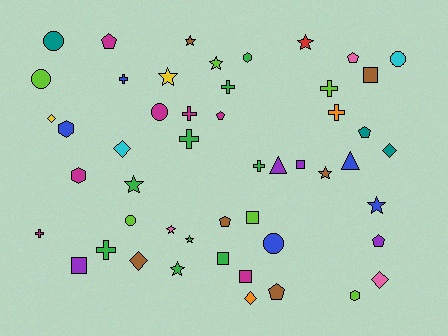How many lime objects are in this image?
There are 6 lime objects.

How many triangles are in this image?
There are 2 triangles.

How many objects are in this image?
There are 50 objects.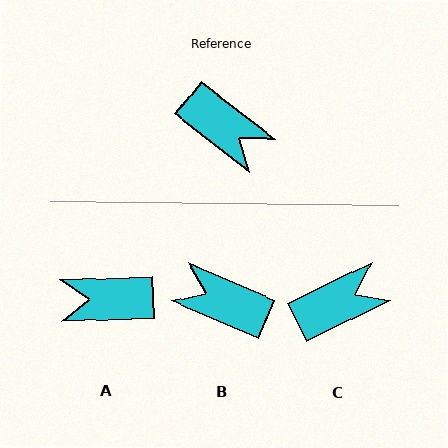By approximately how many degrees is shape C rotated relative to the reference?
Approximately 64 degrees counter-clockwise.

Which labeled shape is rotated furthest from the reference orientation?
B, about 165 degrees away.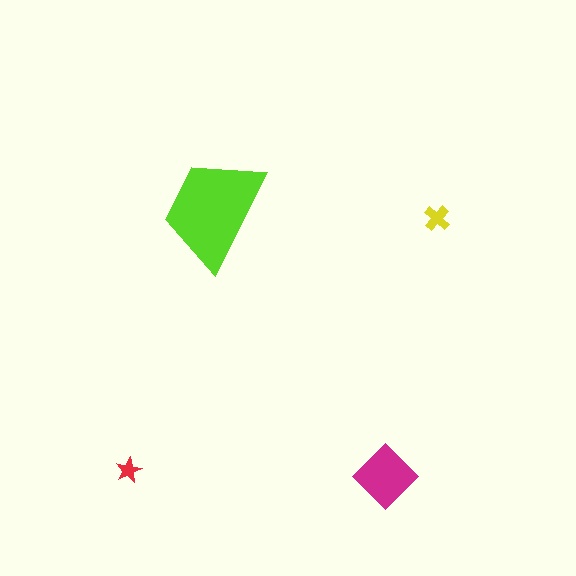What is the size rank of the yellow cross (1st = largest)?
3rd.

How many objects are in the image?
There are 4 objects in the image.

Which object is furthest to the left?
The red star is leftmost.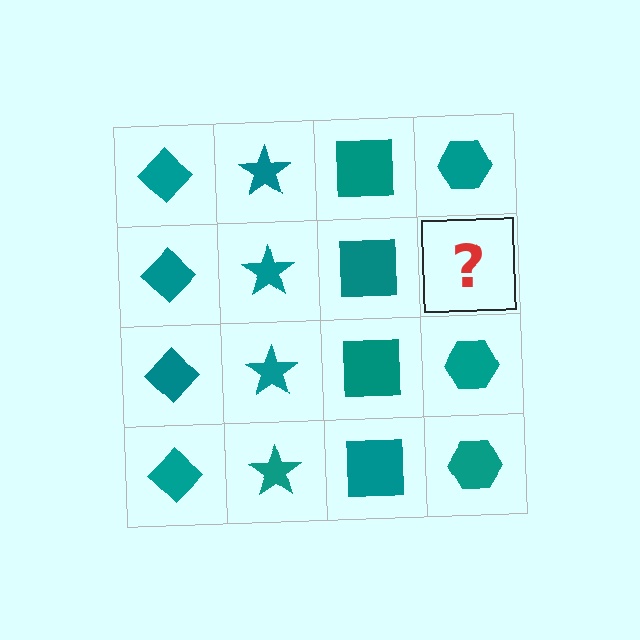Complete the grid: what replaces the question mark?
The question mark should be replaced with a teal hexagon.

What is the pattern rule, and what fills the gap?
The rule is that each column has a consistent shape. The gap should be filled with a teal hexagon.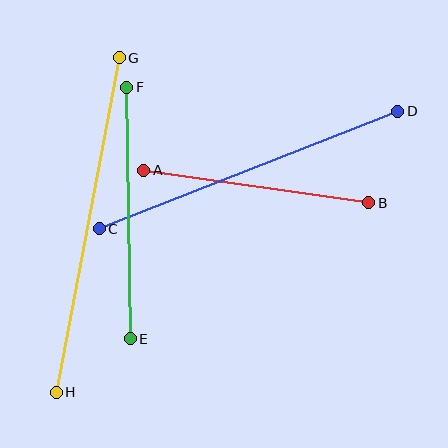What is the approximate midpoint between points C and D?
The midpoint is at approximately (248, 170) pixels.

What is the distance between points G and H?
The distance is approximately 340 pixels.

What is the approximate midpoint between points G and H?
The midpoint is at approximately (88, 225) pixels.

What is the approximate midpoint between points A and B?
The midpoint is at approximately (256, 186) pixels.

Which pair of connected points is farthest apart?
Points G and H are farthest apart.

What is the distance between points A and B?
The distance is approximately 227 pixels.